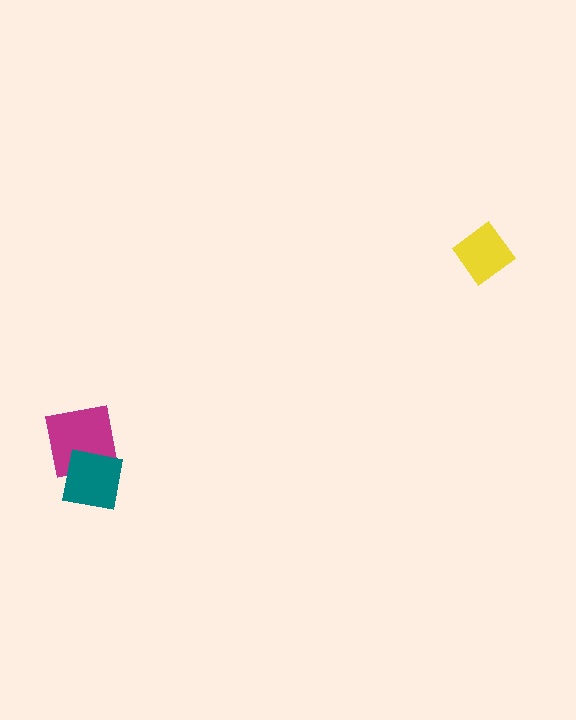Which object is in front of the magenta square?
The teal square is in front of the magenta square.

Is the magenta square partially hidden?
Yes, it is partially covered by another shape.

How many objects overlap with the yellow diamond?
0 objects overlap with the yellow diamond.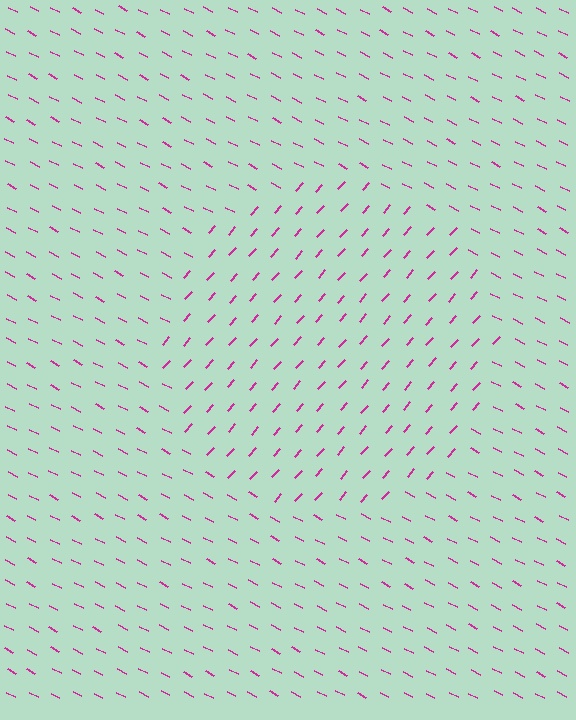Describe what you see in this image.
The image is filled with small magenta line segments. A circle region in the image has lines oriented differently from the surrounding lines, creating a visible texture boundary.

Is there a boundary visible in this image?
Yes, there is a texture boundary formed by a change in line orientation.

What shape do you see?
I see a circle.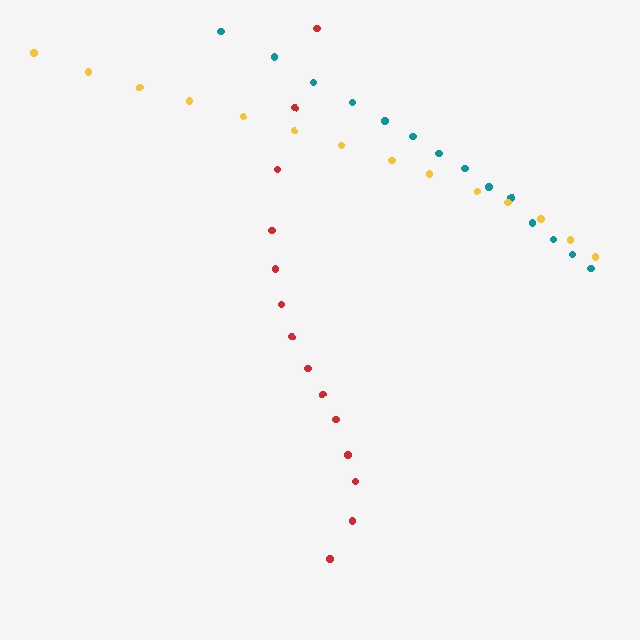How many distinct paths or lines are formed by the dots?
There are 3 distinct paths.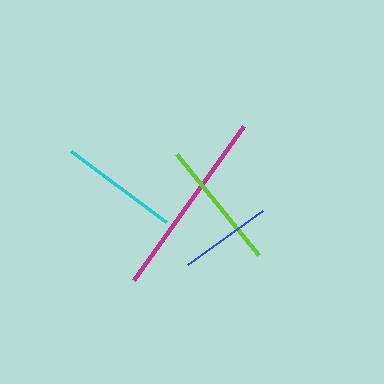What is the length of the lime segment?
The lime segment is approximately 130 pixels long.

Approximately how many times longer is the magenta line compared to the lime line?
The magenta line is approximately 1.5 times the length of the lime line.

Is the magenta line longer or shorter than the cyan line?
The magenta line is longer than the cyan line.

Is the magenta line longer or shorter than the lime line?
The magenta line is longer than the lime line.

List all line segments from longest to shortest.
From longest to shortest: magenta, lime, cyan, blue.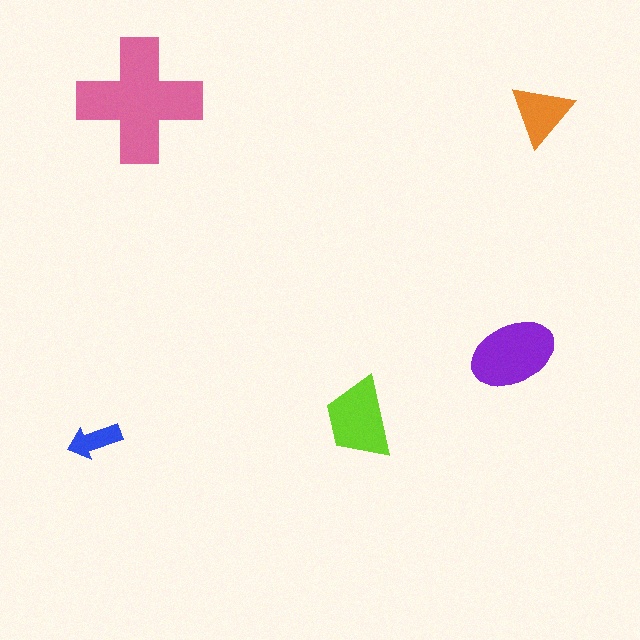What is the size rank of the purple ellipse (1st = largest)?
2nd.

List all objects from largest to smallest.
The pink cross, the purple ellipse, the lime trapezoid, the orange triangle, the blue arrow.